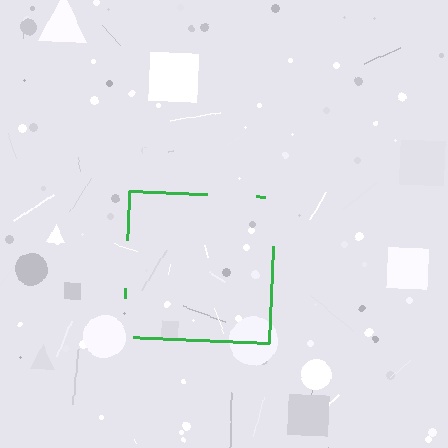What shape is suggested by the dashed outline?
The dashed outline suggests a square.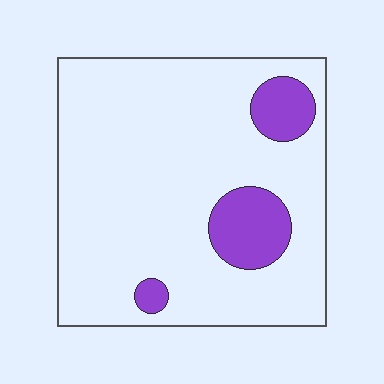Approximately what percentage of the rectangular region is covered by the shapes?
Approximately 15%.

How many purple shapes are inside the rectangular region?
3.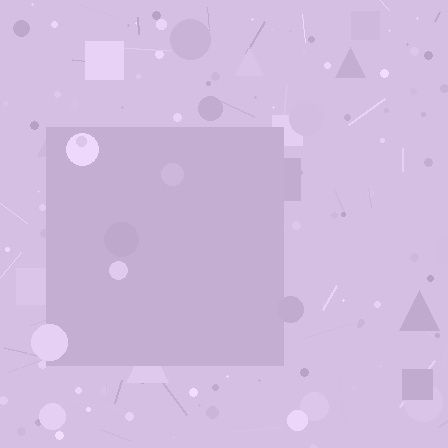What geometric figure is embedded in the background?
A square is embedded in the background.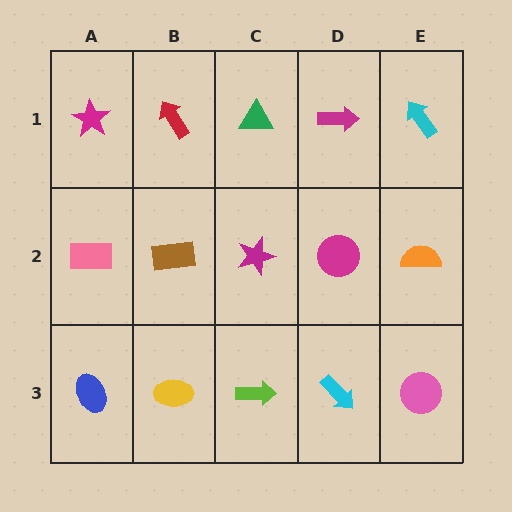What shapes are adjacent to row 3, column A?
A pink rectangle (row 2, column A), a yellow ellipse (row 3, column B).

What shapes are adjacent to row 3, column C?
A magenta star (row 2, column C), a yellow ellipse (row 3, column B), a cyan arrow (row 3, column D).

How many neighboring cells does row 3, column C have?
3.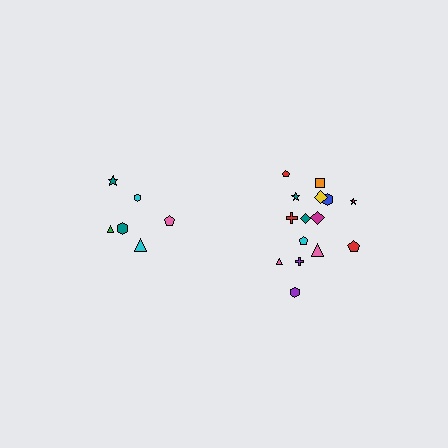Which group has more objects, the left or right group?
The right group.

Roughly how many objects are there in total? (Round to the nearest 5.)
Roughly 20 objects in total.